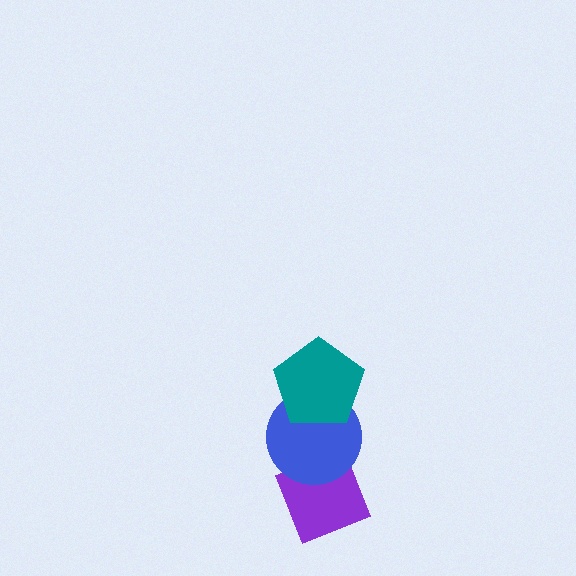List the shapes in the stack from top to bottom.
From top to bottom: the teal pentagon, the blue circle, the purple diamond.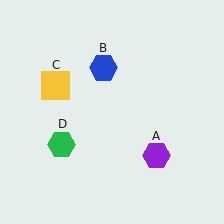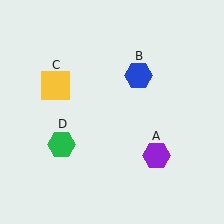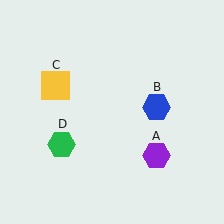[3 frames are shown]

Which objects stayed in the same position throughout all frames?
Purple hexagon (object A) and yellow square (object C) and green hexagon (object D) remained stationary.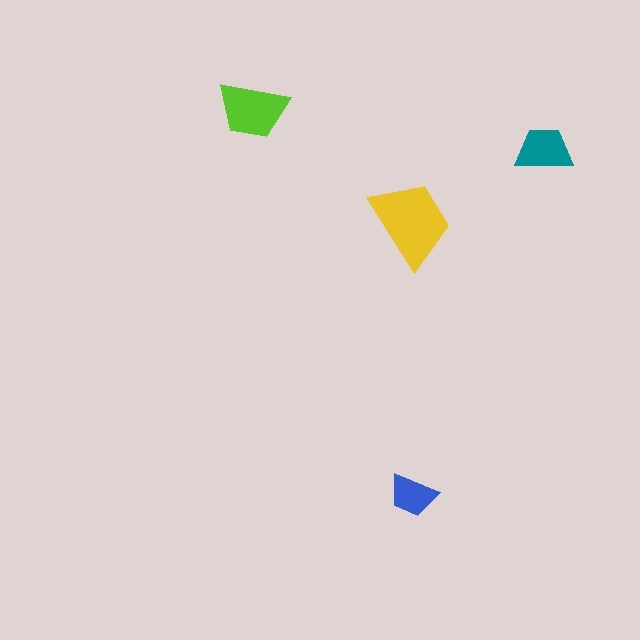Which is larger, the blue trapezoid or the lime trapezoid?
The lime one.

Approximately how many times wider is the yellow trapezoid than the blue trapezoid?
About 2 times wider.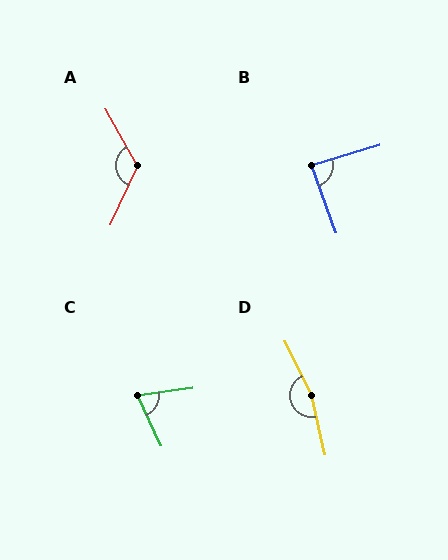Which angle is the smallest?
C, at approximately 74 degrees.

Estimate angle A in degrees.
Approximately 126 degrees.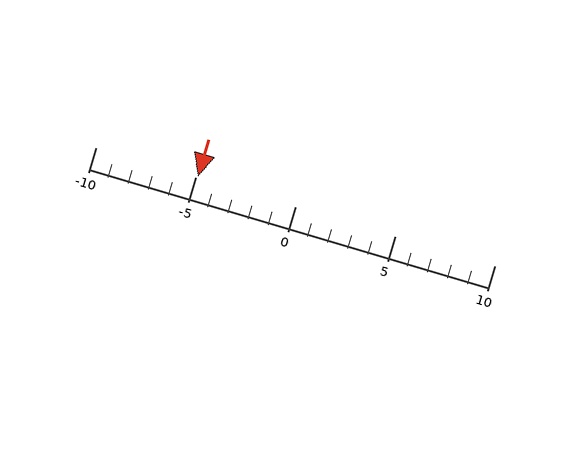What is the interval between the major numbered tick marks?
The major tick marks are spaced 5 units apart.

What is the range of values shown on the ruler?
The ruler shows values from -10 to 10.